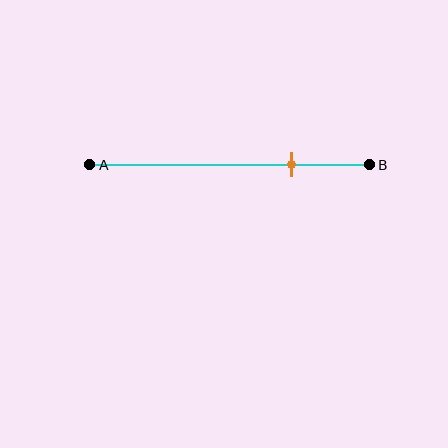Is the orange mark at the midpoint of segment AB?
No, the mark is at about 70% from A, not at the 50% midpoint.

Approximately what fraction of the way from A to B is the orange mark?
The orange mark is approximately 70% of the way from A to B.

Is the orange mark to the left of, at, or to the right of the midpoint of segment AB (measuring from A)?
The orange mark is to the right of the midpoint of segment AB.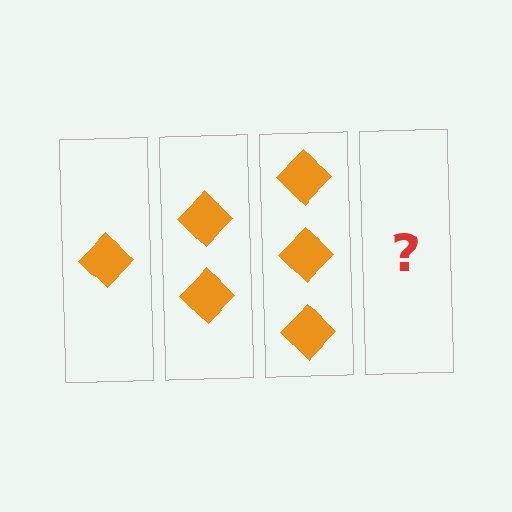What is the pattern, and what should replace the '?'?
The pattern is that each step adds one more diamond. The '?' should be 4 diamonds.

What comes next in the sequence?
The next element should be 4 diamonds.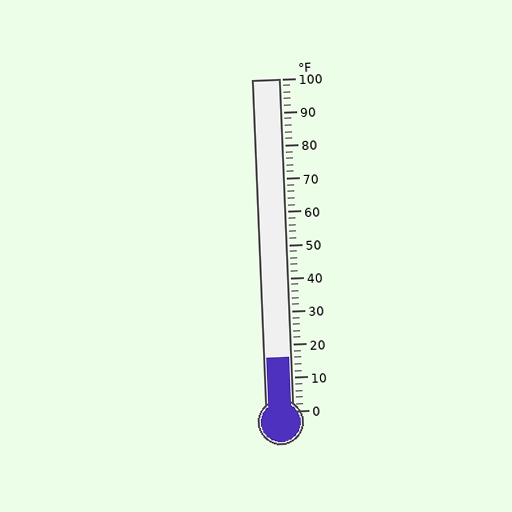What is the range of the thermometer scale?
The thermometer scale ranges from 0°F to 100°F.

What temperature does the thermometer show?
The thermometer shows approximately 16°F.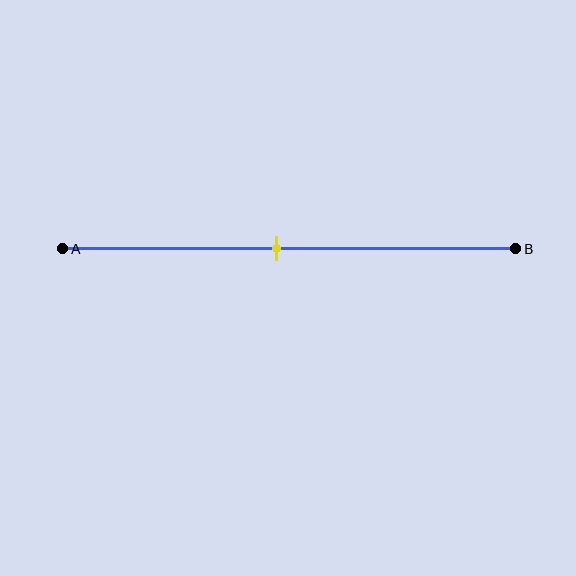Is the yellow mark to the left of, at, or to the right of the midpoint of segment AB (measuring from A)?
The yellow mark is approximately at the midpoint of segment AB.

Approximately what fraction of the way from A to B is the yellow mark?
The yellow mark is approximately 45% of the way from A to B.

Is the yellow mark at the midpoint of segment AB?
Yes, the mark is approximately at the midpoint.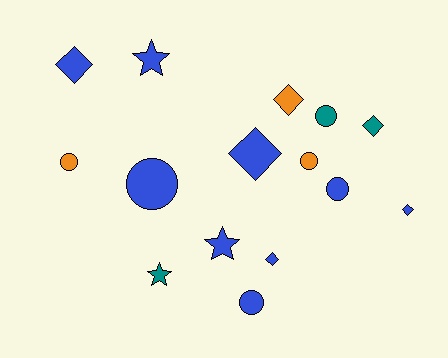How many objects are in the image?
There are 15 objects.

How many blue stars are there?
There are 2 blue stars.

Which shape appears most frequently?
Diamond, with 6 objects.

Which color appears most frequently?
Blue, with 9 objects.